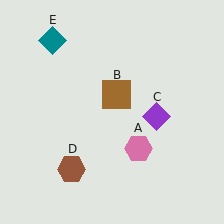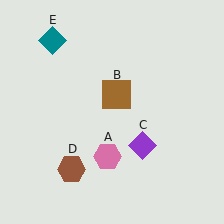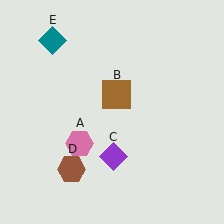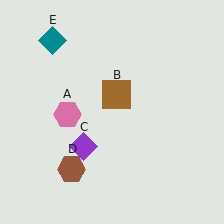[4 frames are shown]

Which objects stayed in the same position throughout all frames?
Brown square (object B) and brown hexagon (object D) and teal diamond (object E) remained stationary.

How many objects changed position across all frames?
2 objects changed position: pink hexagon (object A), purple diamond (object C).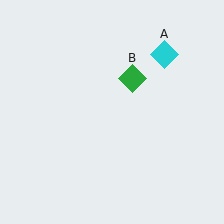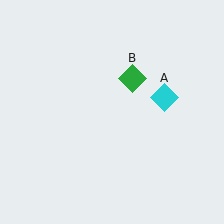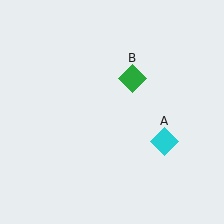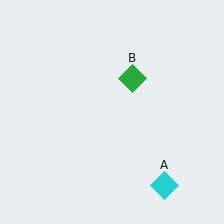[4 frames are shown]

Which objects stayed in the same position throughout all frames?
Green diamond (object B) remained stationary.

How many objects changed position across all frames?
1 object changed position: cyan diamond (object A).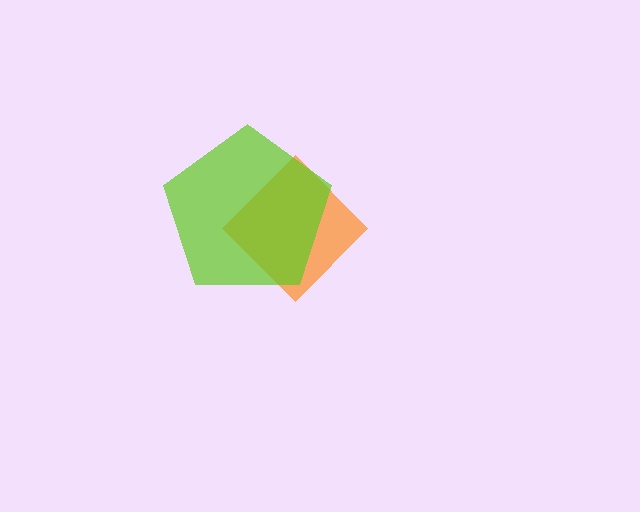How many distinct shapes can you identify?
There are 2 distinct shapes: an orange diamond, a lime pentagon.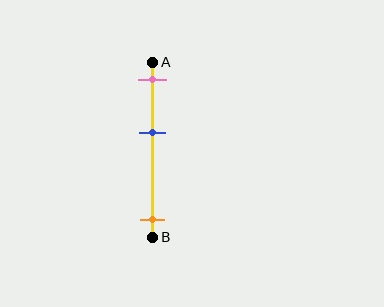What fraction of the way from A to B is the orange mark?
The orange mark is approximately 90% (0.9) of the way from A to B.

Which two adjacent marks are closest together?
The pink and blue marks are the closest adjacent pair.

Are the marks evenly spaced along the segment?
No, the marks are not evenly spaced.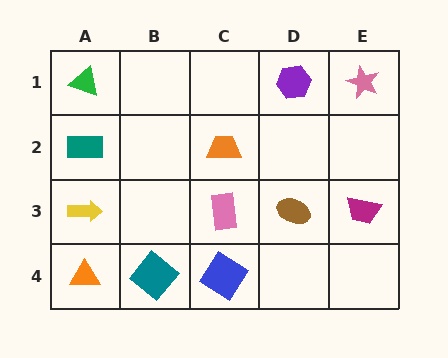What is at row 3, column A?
A yellow arrow.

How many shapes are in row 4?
3 shapes.